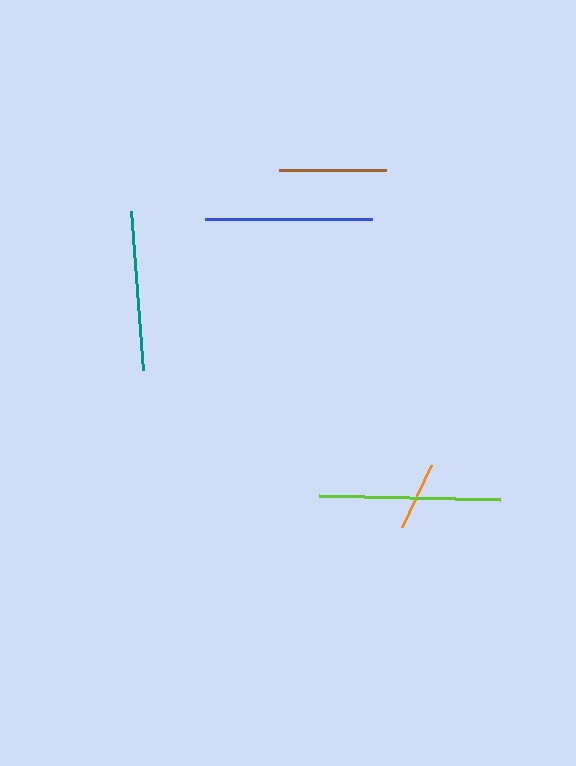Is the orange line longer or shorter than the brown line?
The brown line is longer than the orange line.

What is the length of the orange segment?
The orange segment is approximately 69 pixels long.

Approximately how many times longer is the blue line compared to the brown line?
The blue line is approximately 1.5 times the length of the brown line.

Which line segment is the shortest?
The orange line is the shortest at approximately 69 pixels.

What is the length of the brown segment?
The brown segment is approximately 108 pixels long.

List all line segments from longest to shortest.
From longest to shortest: lime, blue, teal, brown, orange.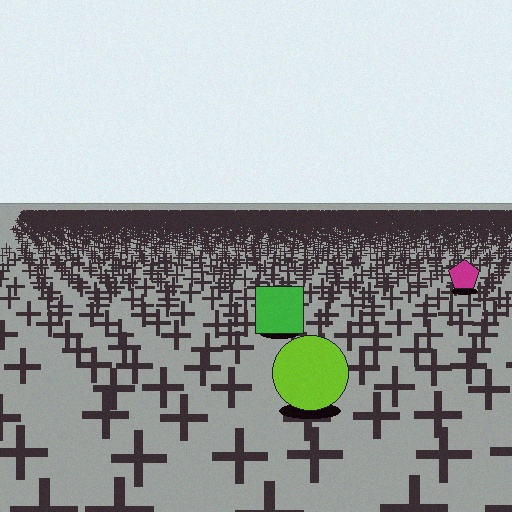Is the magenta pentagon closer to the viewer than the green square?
No. The green square is closer — you can tell from the texture gradient: the ground texture is coarser near it.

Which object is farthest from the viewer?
The magenta pentagon is farthest from the viewer. It appears smaller and the ground texture around it is denser.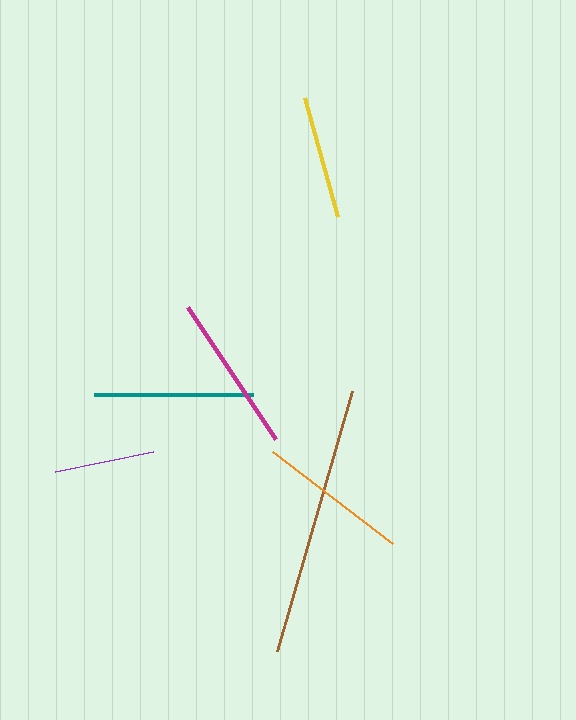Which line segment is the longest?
The brown line is the longest at approximately 271 pixels.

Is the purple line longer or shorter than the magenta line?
The magenta line is longer than the purple line.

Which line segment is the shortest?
The purple line is the shortest at approximately 100 pixels.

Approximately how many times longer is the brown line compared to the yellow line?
The brown line is approximately 2.2 times the length of the yellow line.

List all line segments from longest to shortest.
From longest to shortest: brown, teal, magenta, orange, yellow, purple.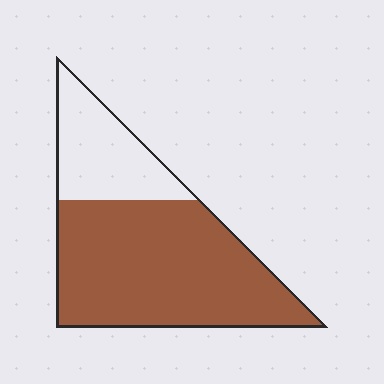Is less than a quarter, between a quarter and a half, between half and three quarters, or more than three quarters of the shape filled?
Between half and three quarters.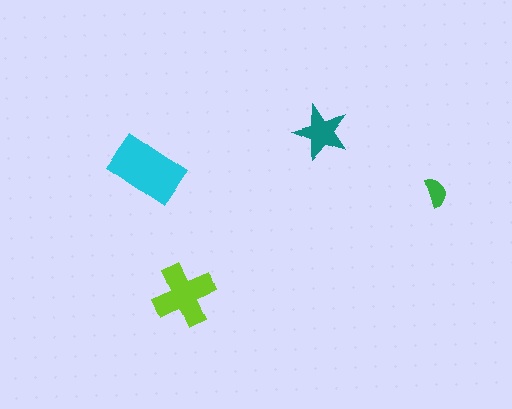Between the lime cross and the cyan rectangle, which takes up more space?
The cyan rectangle.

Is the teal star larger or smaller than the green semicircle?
Larger.